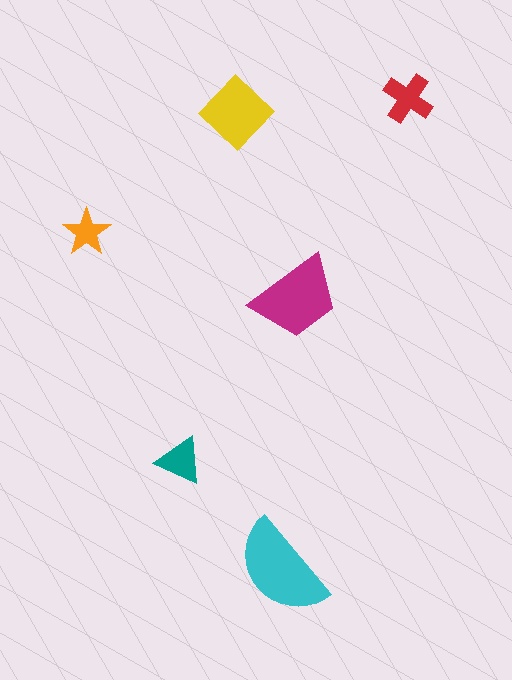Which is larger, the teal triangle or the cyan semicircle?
The cyan semicircle.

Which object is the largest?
The cyan semicircle.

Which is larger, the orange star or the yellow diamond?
The yellow diamond.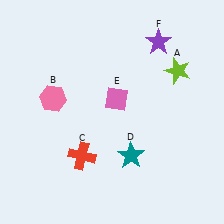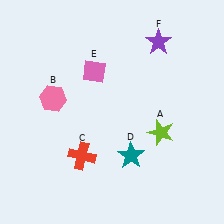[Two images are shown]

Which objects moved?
The objects that moved are: the lime star (A), the pink diamond (E).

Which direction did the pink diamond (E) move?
The pink diamond (E) moved up.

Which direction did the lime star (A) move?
The lime star (A) moved down.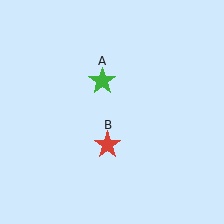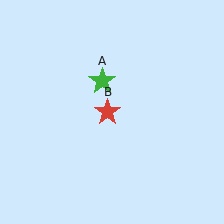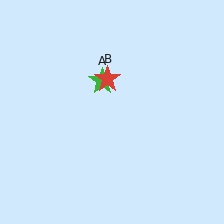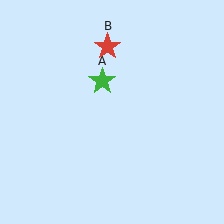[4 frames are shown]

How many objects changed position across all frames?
1 object changed position: red star (object B).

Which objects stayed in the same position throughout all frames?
Green star (object A) remained stationary.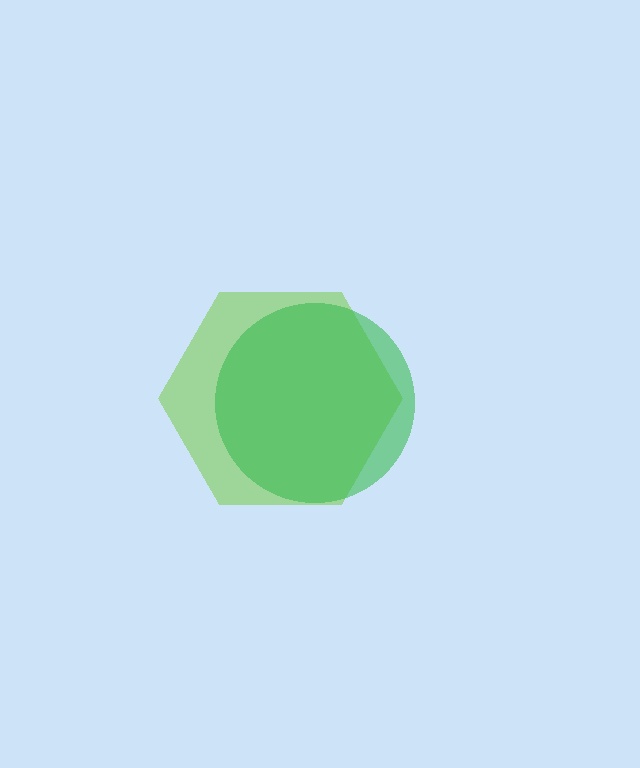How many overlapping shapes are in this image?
There are 2 overlapping shapes in the image.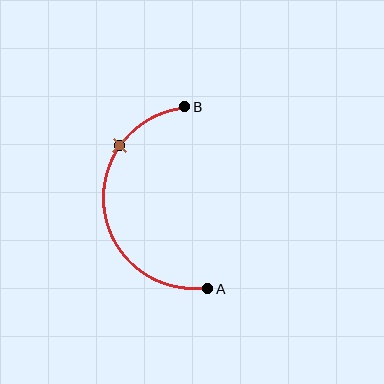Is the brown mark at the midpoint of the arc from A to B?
No. The brown mark lies on the arc but is closer to endpoint B. The arc midpoint would be at the point on the curve equidistant along the arc from both A and B.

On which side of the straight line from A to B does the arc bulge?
The arc bulges to the left of the straight line connecting A and B.